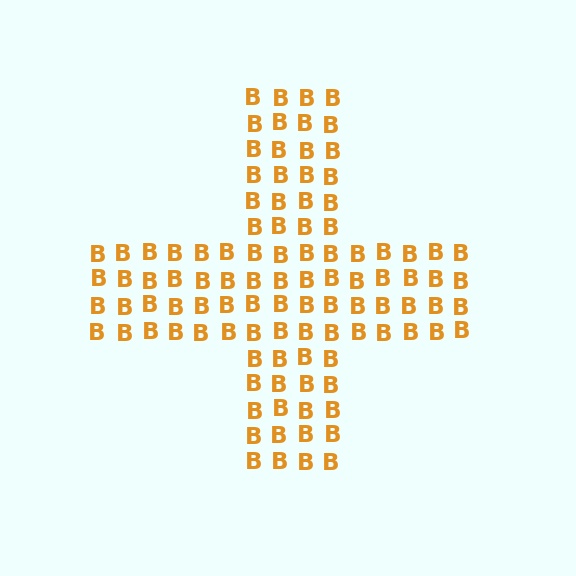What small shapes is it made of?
It is made of small letter B's.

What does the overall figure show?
The overall figure shows a cross.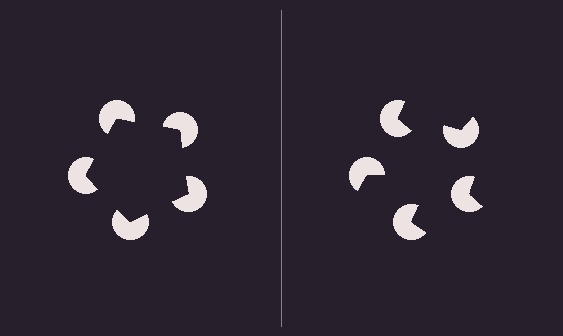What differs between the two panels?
The pac-man discs are positioned identically on both sides; only the wedge orientations differ. On the left they align to a pentagon; on the right they are misaligned.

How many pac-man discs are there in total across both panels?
10 — 5 on each side.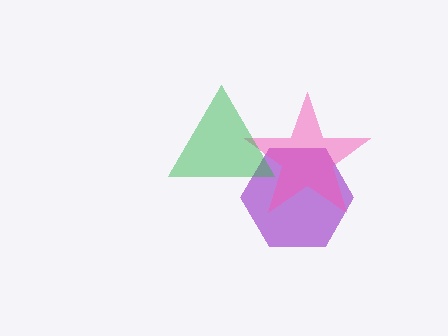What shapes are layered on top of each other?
The layered shapes are: a purple hexagon, a pink star, a green triangle.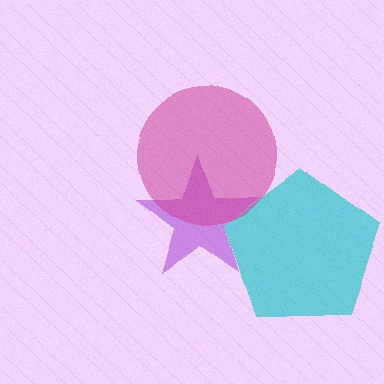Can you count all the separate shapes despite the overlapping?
Yes, there are 3 separate shapes.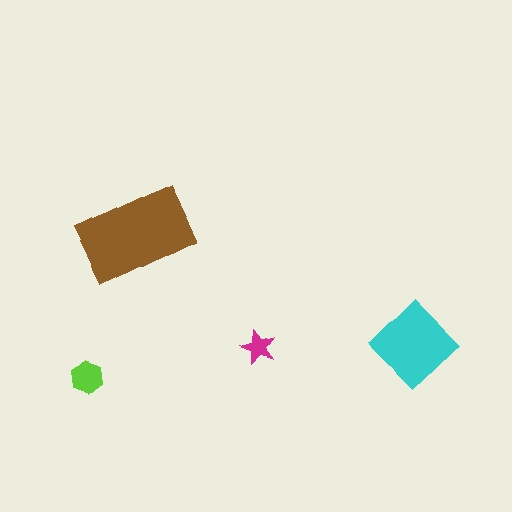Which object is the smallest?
The magenta star.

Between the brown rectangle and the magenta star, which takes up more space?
The brown rectangle.